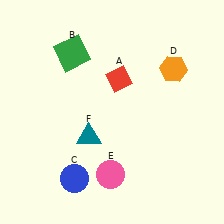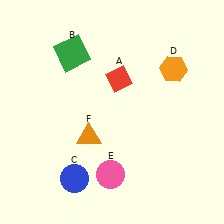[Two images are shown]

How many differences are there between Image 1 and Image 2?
There is 1 difference between the two images.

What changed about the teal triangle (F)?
In Image 1, F is teal. In Image 2, it changed to orange.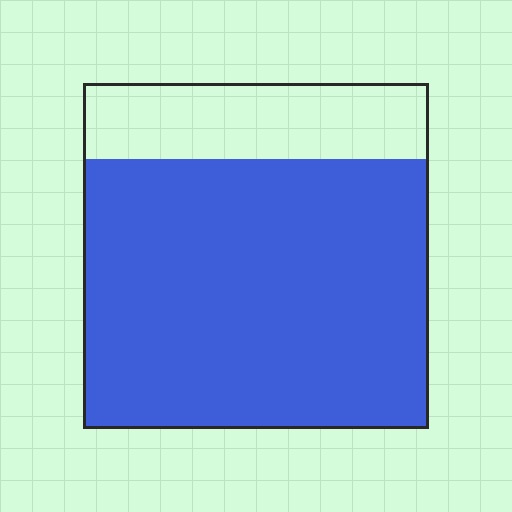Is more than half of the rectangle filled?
Yes.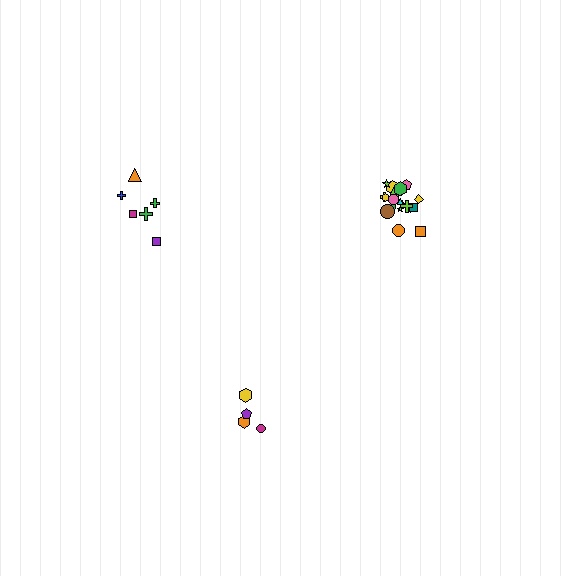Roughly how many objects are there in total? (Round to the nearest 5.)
Roughly 30 objects in total.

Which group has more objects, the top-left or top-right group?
The top-right group.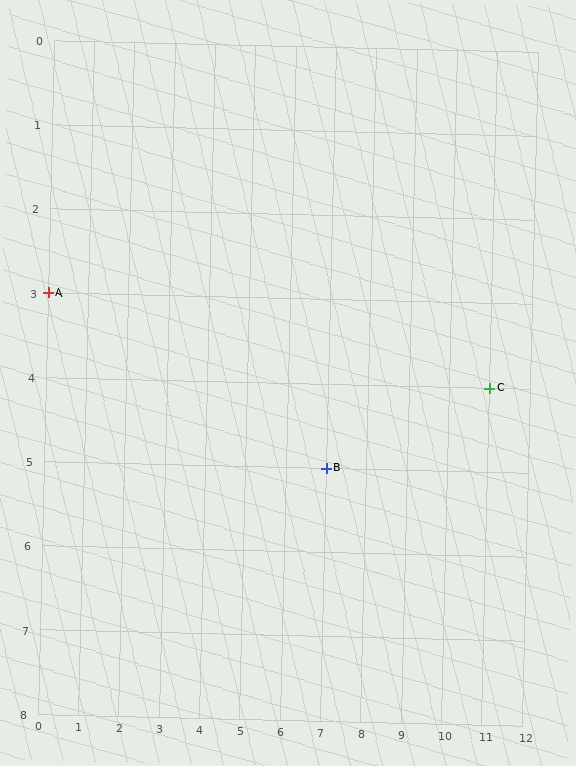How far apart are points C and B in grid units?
Points C and B are 4 columns and 1 row apart (about 4.1 grid units diagonally).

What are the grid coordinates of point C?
Point C is at grid coordinates (11, 4).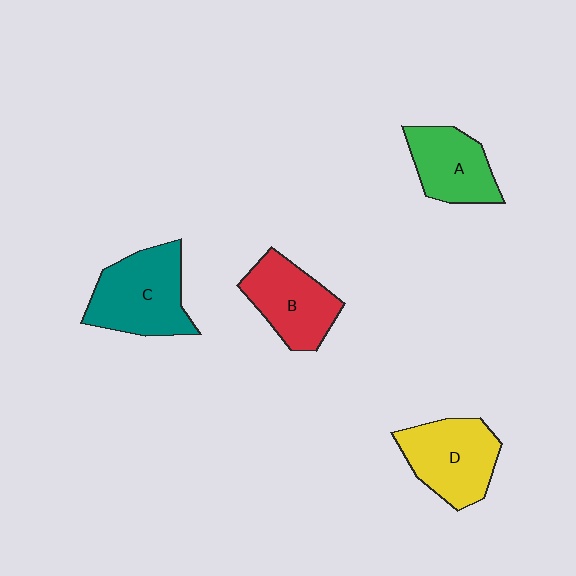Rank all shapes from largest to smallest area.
From largest to smallest: C (teal), D (yellow), B (red), A (green).